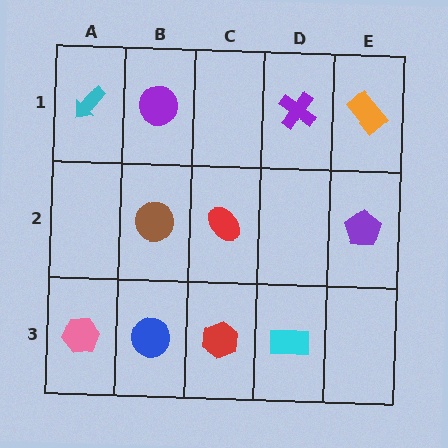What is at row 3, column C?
A red hexagon.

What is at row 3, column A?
A pink hexagon.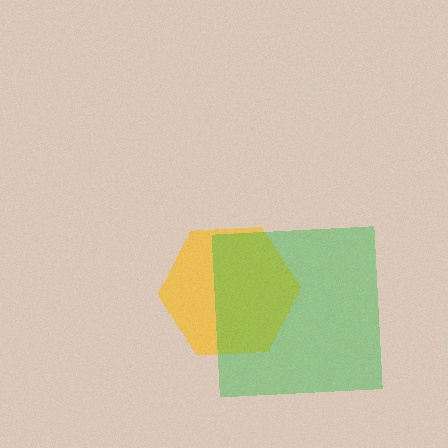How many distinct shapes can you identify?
There are 2 distinct shapes: a yellow hexagon, a green square.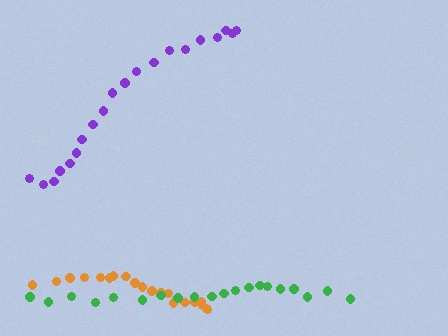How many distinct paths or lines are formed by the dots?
There are 3 distinct paths.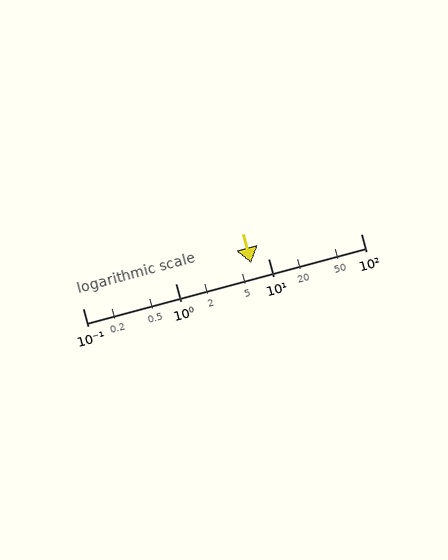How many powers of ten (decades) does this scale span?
The scale spans 3 decades, from 0.1 to 100.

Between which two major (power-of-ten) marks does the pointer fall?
The pointer is between 1 and 10.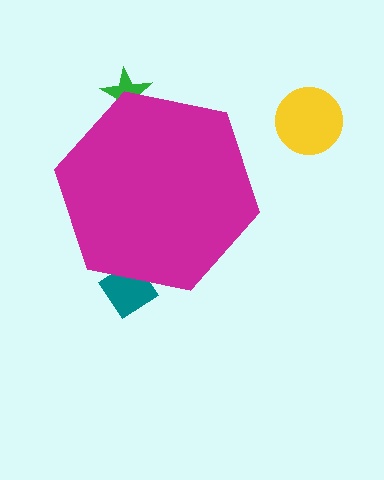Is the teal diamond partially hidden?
Yes, the teal diamond is partially hidden behind the magenta hexagon.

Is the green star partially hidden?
Yes, the green star is partially hidden behind the magenta hexagon.